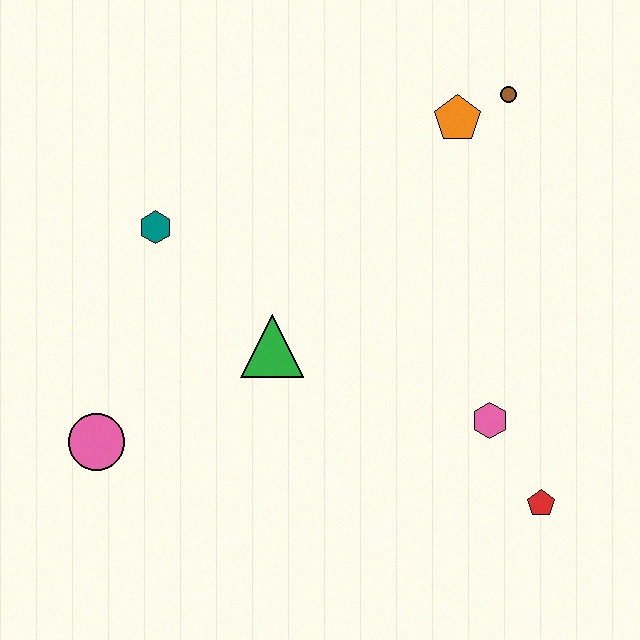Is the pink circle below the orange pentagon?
Yes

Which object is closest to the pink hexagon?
The red pentagon is closest to the pink hexagon.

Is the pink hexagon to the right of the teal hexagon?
Yes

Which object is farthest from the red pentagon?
The teal hexagon is farthest from the red pentagon.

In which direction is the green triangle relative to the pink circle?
The green triangle is to the right of the pink circle.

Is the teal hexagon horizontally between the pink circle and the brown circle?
Yes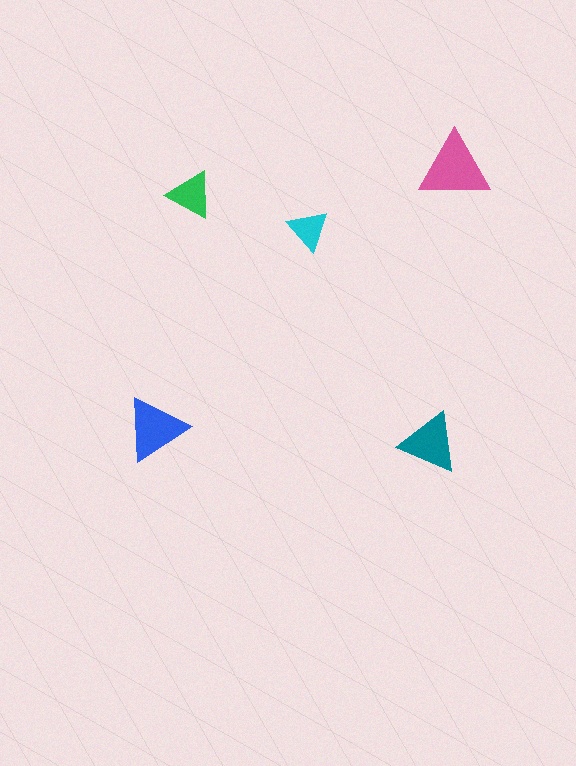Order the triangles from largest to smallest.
the pink one, the blue one, the teal one, the green one, the cyan one.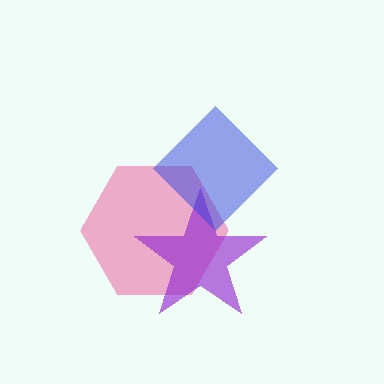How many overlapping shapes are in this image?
There are 3 overlapping shapes in the image.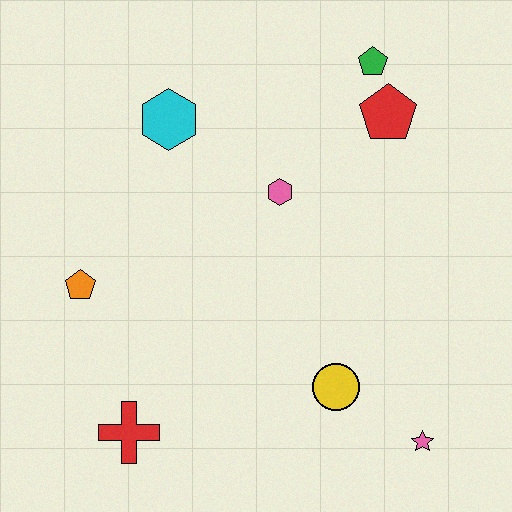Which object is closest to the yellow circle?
The pink star is closest to the yellow circle.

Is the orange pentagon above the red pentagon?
No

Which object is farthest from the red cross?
The green pentagon is farthest from the red cross.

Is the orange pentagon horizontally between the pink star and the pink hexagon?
No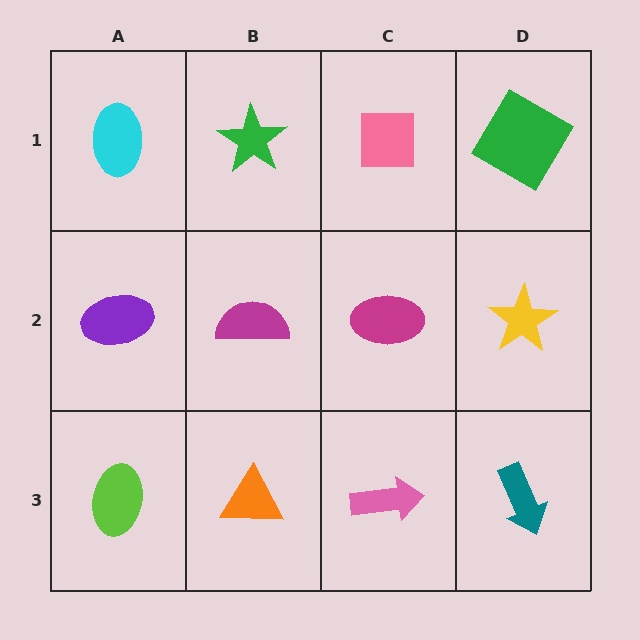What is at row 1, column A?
A cyan ellipse.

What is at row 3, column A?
A lime ellipse.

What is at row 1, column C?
A pink square.